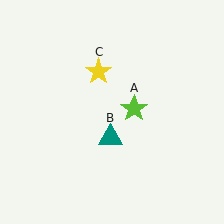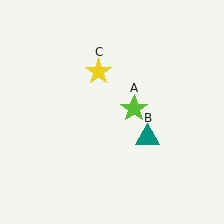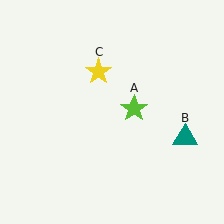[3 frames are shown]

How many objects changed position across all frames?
1 object changed position: teal triangle (object B).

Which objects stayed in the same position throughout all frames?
Lime star (object A) and yellow star (object C) remained stationary.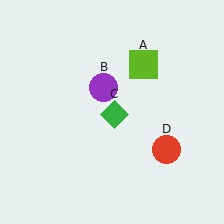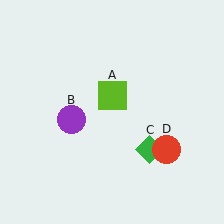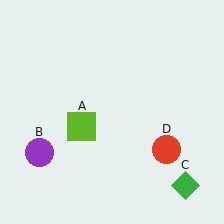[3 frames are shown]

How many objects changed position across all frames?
3 objects changed position: lime square (object A), purple circle (object B), green diamond (object C).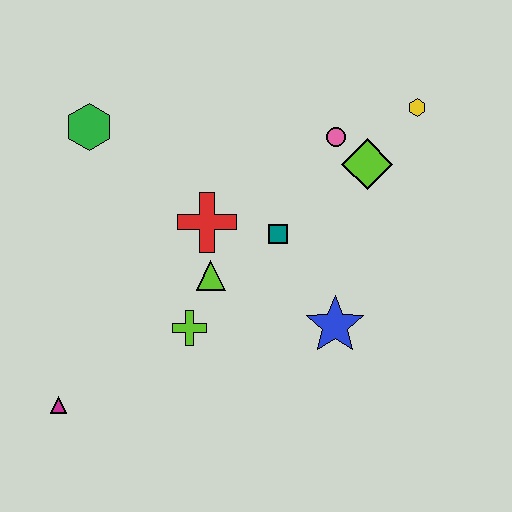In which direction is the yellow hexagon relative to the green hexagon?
The yellow hexagon is to the right of the green hexagon.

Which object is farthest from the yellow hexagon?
The magenta triangle is farthest from the yellow hexagon.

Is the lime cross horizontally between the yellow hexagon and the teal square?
No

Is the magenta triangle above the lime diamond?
No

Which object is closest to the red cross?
The lime triangle is closest to the red cross.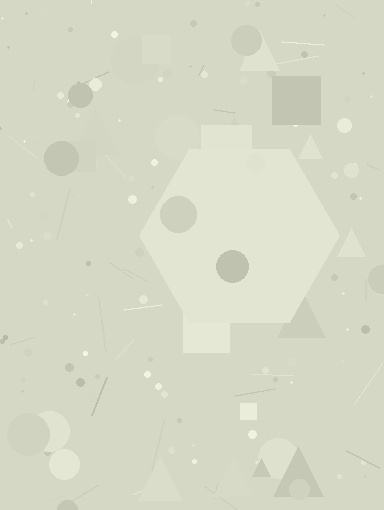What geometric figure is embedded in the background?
A hexagon is embedded in the background.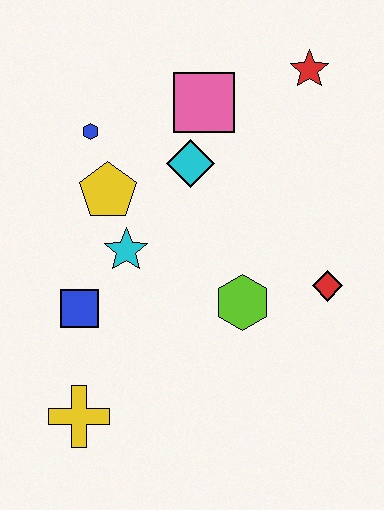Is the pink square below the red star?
Yes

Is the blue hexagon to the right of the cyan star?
No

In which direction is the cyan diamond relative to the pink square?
The cyan diamond is below the pink square.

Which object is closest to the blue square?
The cyan star is closest to the blue square.